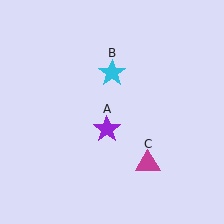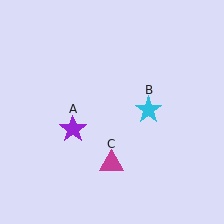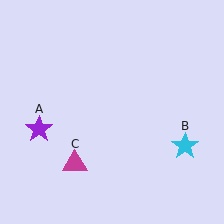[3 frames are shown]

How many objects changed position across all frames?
3 objects changed position: purple star (object A), cyan star (object B), magenta triangle (object C).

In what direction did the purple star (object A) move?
The purple star (object A) moved left.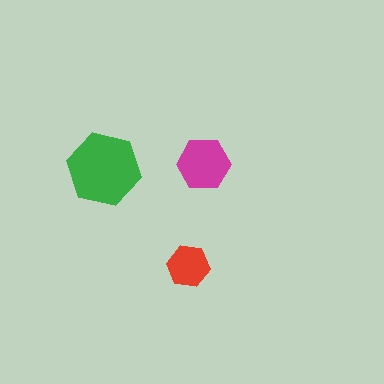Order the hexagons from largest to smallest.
the green one, the magenta one, the red one.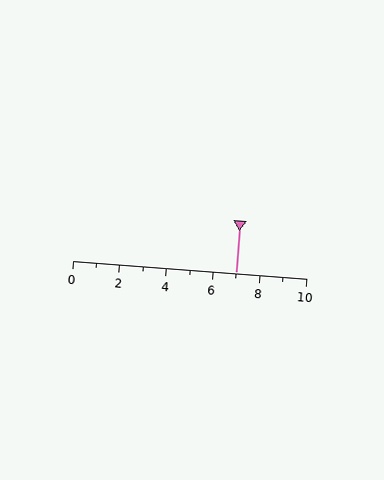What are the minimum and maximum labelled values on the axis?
The axis runs from 0 to 10.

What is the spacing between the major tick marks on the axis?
The major ticks are spaced 2 apart.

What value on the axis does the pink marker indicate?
The marker indicates approximately 7.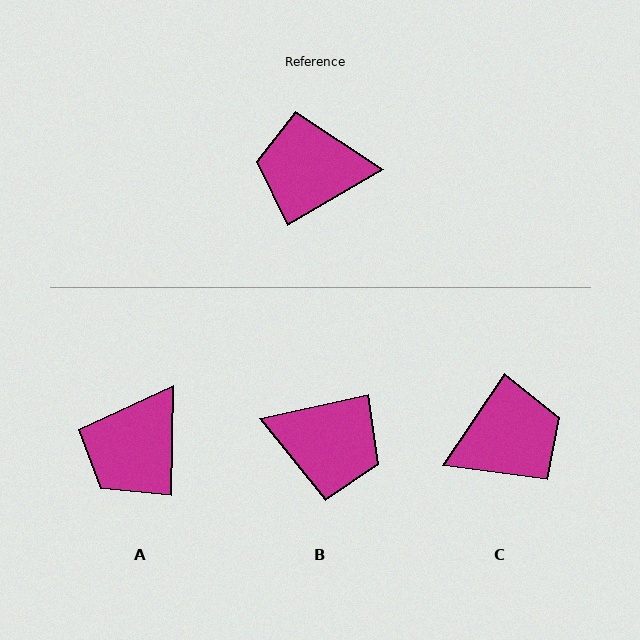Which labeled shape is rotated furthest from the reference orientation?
B, about 163 degrees away.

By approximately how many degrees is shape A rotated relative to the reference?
Approximately 59 degrees counter-clockwise.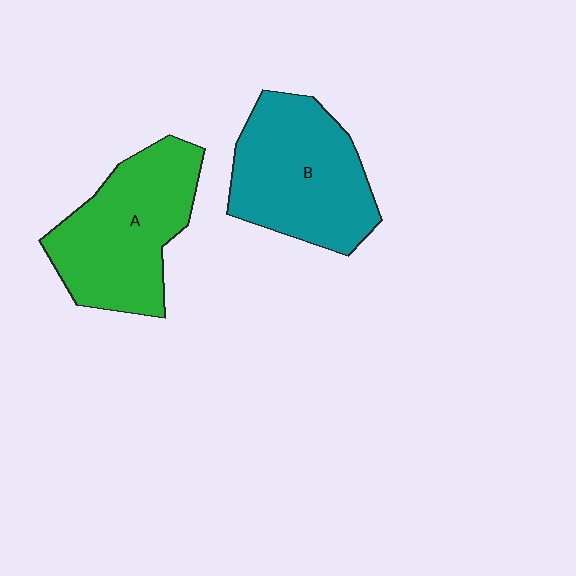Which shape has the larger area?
Shape A (green).